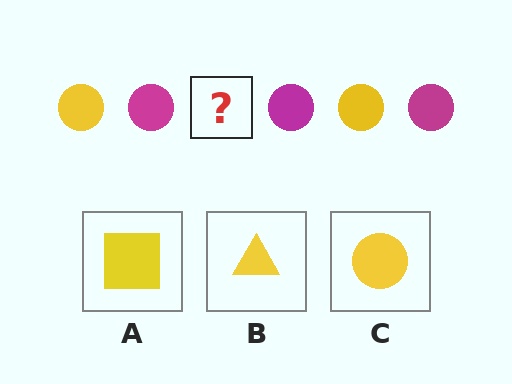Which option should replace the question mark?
Option C.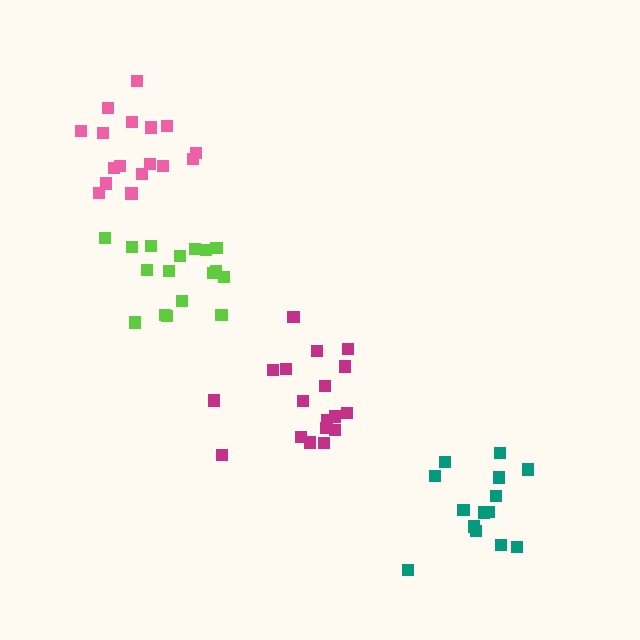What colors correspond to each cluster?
The clusters are colored: pink, teal, magenta, lime.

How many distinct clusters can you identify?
There are 4 distinct clusters.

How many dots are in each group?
Group 1: 17 dots, Group 2: 14 dots, Group 3: 18 dots, Group 4: 17 dots (66 total).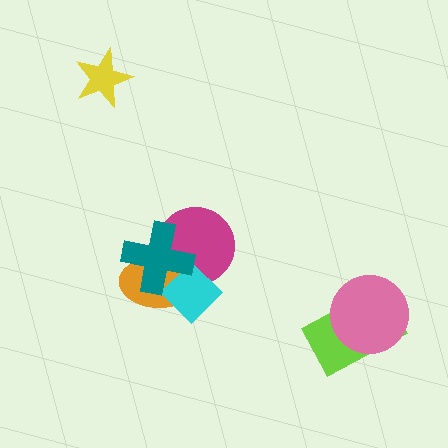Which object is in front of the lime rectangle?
The pink circle is in front of the lime rectangle.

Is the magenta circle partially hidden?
Yes, it is partially covered by another shape.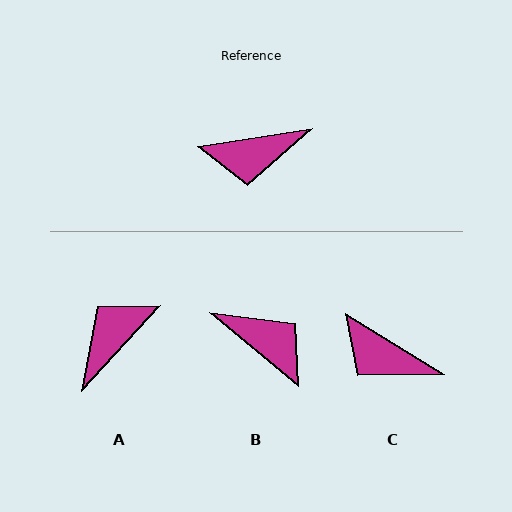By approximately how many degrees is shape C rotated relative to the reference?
Approximately 40 degrees clockwise.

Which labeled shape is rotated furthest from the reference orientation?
A, about 141 degrees away.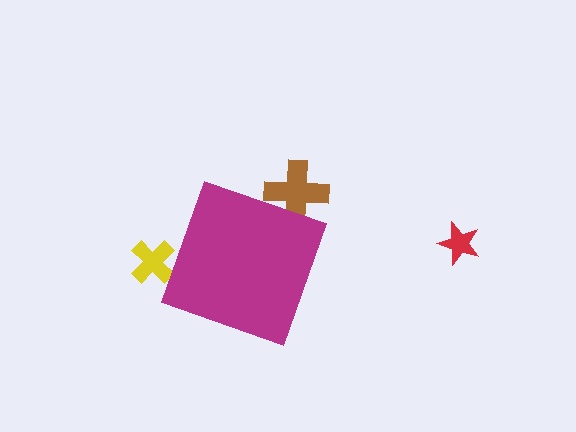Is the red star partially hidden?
No, the red star is fully visible.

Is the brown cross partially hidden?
Yes, the brown cross is partially hidden behind the magenta diamond.